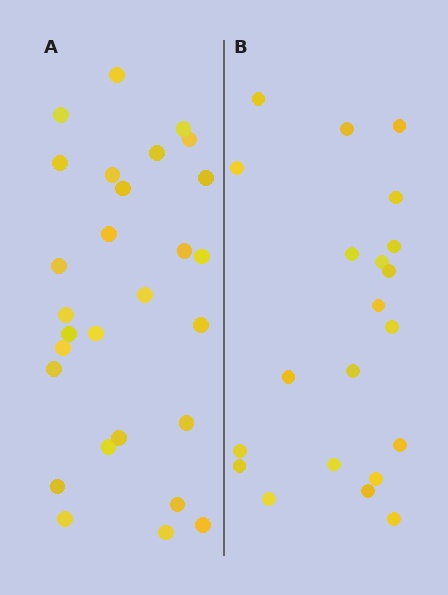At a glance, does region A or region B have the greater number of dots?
Region A (the left region) has more dots.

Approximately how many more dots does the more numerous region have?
Region A has roughly 8 or so more dots than region B.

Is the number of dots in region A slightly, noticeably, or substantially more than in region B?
Region A has noticeably more, but not dramatically so. The ratio is roughly 1.3 to 1.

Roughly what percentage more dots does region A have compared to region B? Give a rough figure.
About 35% more.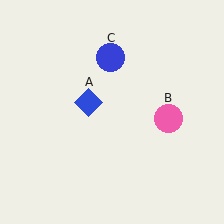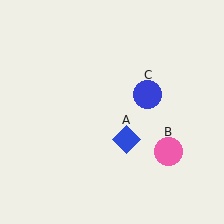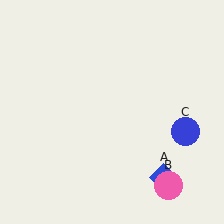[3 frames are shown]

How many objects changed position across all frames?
3 objects changed position: blue diamond (object A), pink circle (object B), blue circle (object C).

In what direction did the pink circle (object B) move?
The pink circle (object B) moved down.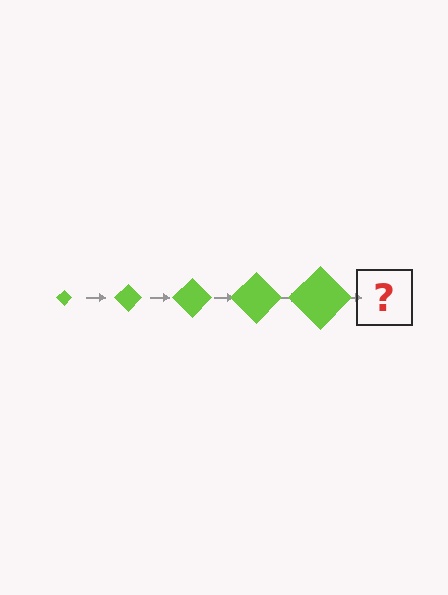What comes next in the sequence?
The next element should be a lime diamond, larger than the previous one.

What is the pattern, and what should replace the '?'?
The pattern is that the diamond gets progressively larger each step. The '?' should be a lime diamond, larger than the previous one.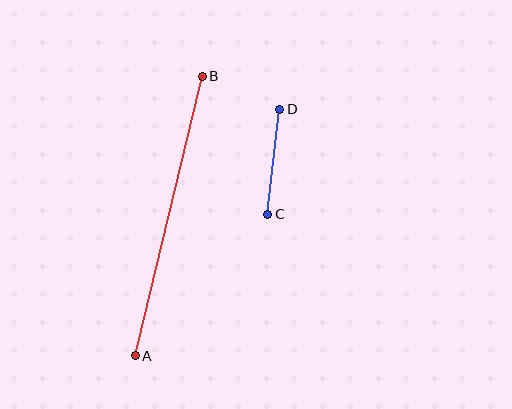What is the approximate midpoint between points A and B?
The midpoint is at approximately (169, 216) pixels.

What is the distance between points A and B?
The distance is approximately 288 pixels.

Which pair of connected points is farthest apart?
Points A and B are farthest apart.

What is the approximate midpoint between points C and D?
The midpoint is at approximately (274, 162) pixels.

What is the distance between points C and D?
The distance is approximately 106 pixels.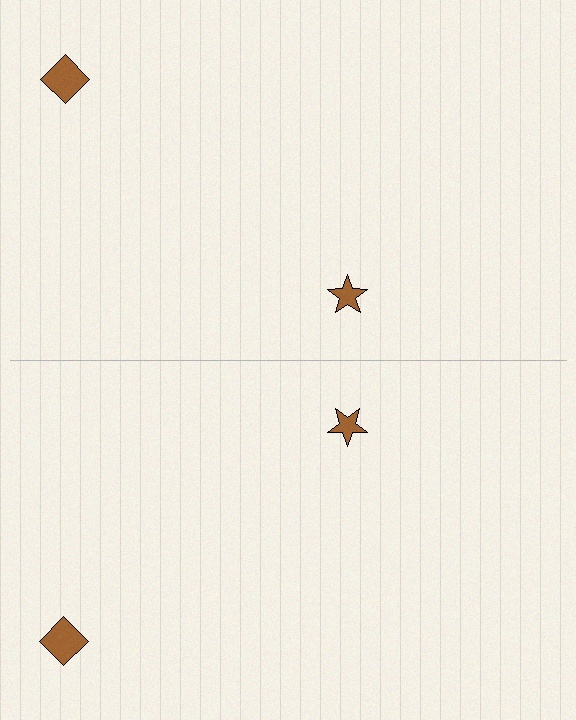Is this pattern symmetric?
Yes, this pattern has bilateral (reflection) symmetry.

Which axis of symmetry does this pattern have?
The pattern has a horizontal axis of symmetry running through the center of the image.